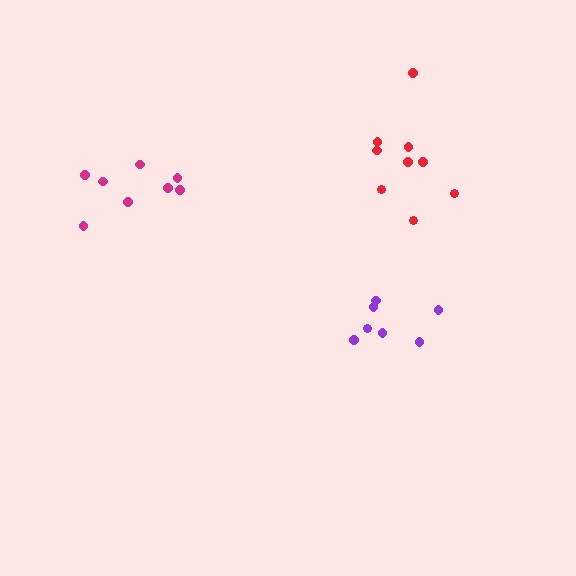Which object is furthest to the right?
The red cluster is rightmost.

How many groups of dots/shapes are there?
There are 3 groups.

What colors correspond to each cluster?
The clusters are colored: purple, magenta, red.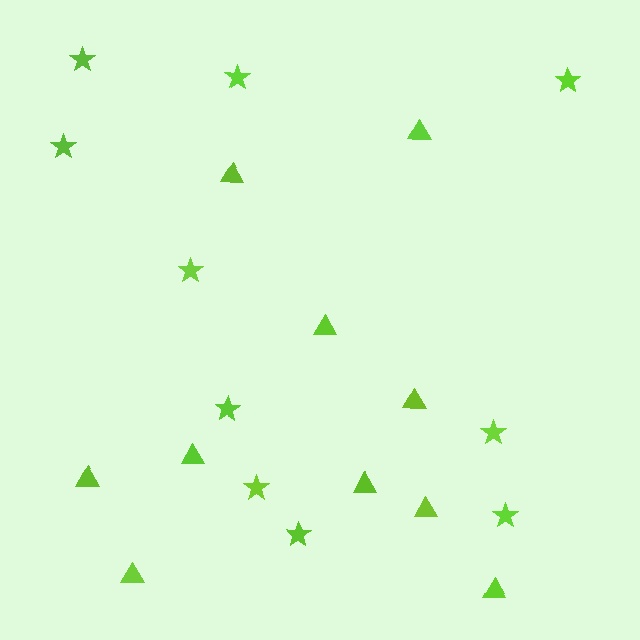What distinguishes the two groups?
There are 2 groups: one group of triangles (10) and one group of stars (10).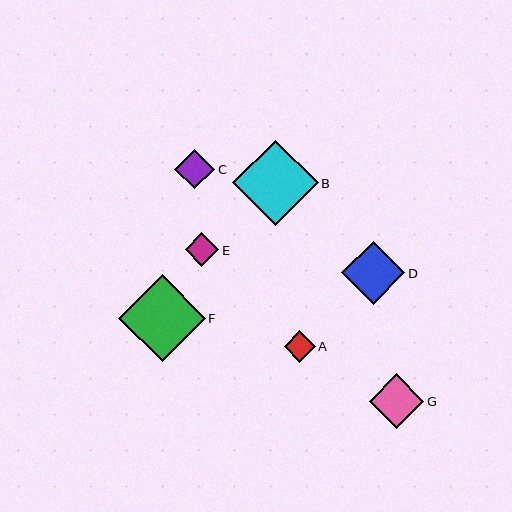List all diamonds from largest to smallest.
From largest to smallest: F, B, D, G, C, E, A.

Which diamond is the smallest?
Diamond A is the smallest with a size of approximately 31 pixels.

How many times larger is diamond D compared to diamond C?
Diamond D is approximately 1.6 times the size of diamond C.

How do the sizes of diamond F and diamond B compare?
Diamond F and diamond B are approximately the same size.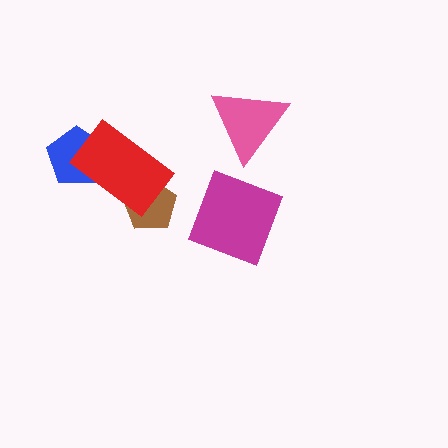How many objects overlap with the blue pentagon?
1 object overlaps with the blue pentagon.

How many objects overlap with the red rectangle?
2 objects overlap with the red rectangle.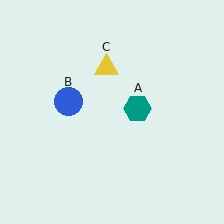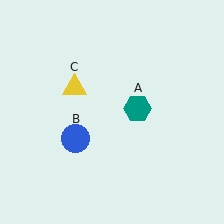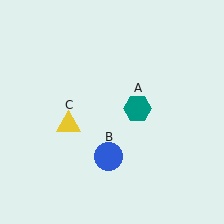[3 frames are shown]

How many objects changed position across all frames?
2 objects changed position: blue circle (object B), yellow triangle (object C).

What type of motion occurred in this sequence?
The blue circle (object B), yellow triangle (object C) rotated counterclockwise around the center of the scene.